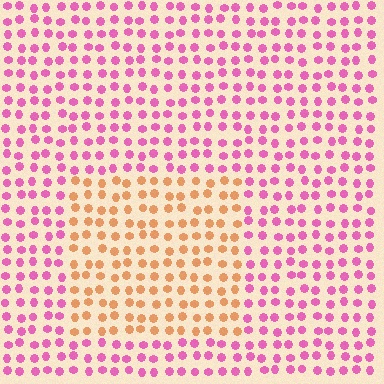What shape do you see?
I see a rectangle.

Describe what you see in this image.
The image is filled with small pink elements in a uniform arrangement. A rectangle-shaped region is visible where the elements are tinted to a slightly different hue, forming a subtle color boundary.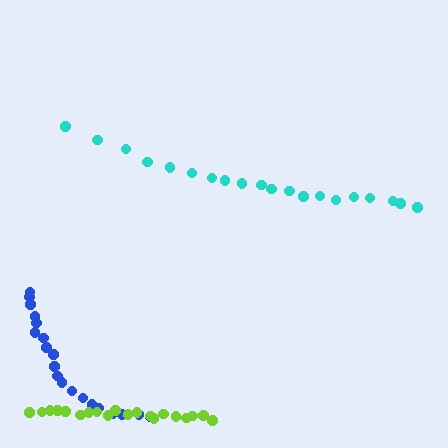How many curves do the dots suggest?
There are 3 distinct paths.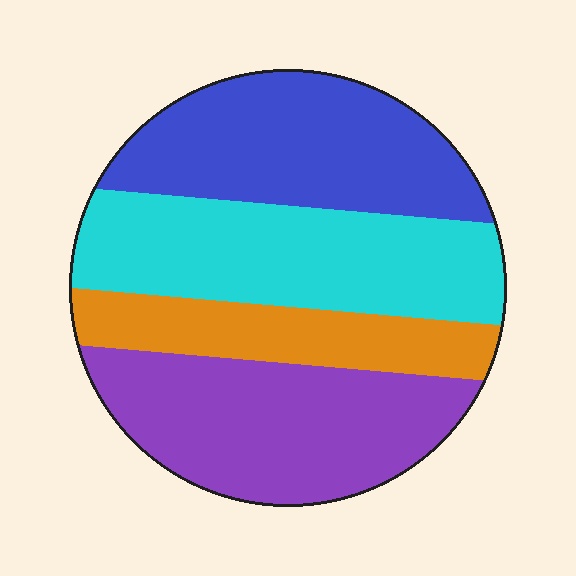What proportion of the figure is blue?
Blue covers roughly 25% of the figure.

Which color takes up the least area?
Orange, at roughly 15%.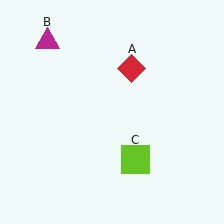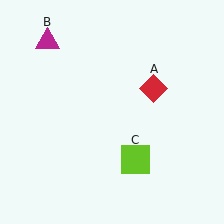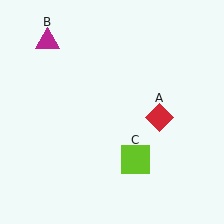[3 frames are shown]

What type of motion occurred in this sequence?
The red diamond (object A) rotated clockwise around the center of the scene.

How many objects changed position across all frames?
1 object changed position: red diamond (object A).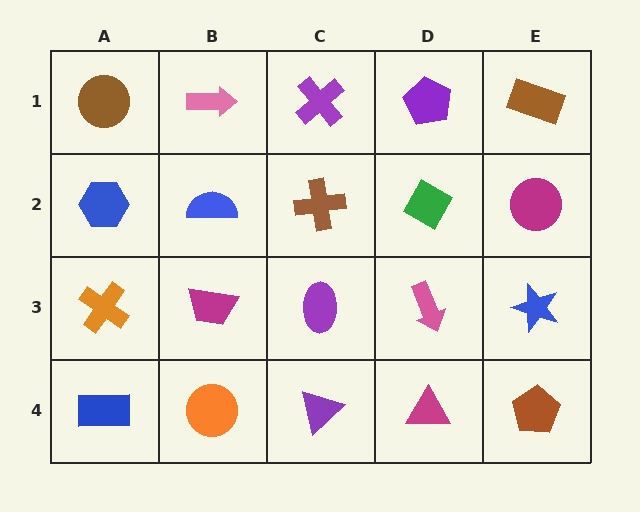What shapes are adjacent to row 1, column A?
A blue hexagon (row 2, column A), a pink arrow (row 1, column B).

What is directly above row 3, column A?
A blue hexagon.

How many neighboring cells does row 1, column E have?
2.